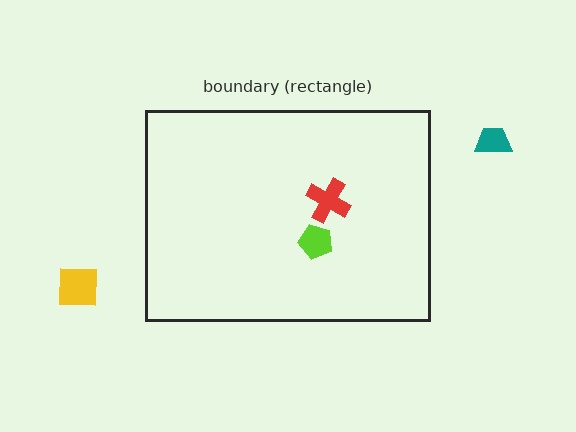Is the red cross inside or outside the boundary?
Inside.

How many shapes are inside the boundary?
2 inside, 2 outside.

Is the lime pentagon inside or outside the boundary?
Inside.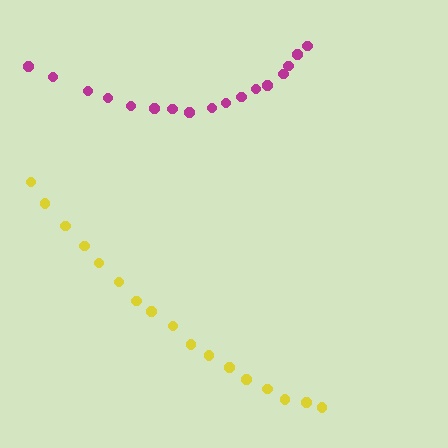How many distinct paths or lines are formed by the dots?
There are 2 distinct paths.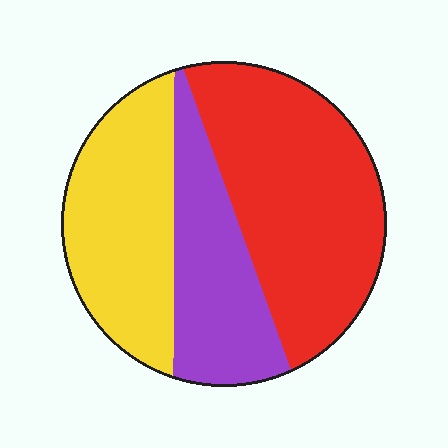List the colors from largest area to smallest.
From largest to smallest: red, yellow, purple.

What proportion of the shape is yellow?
Yellow covers 31% of the shape.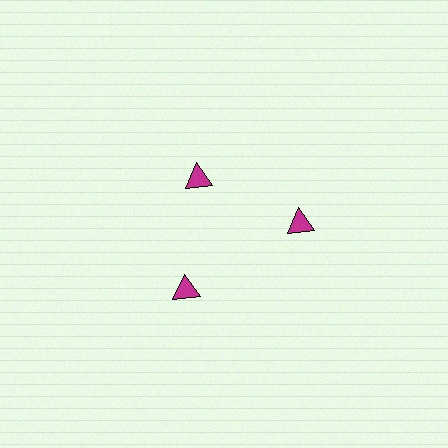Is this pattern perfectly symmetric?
No. The 3 magenta triangles are arranged in a ring, but one element near the 11 o'clock position is pulled inward toward the center, breaking the 3-fold rotational symmetry.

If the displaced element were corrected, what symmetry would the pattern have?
It would have 3-fold rotational symmetry — the pattern would map onto itself every 120 degrees.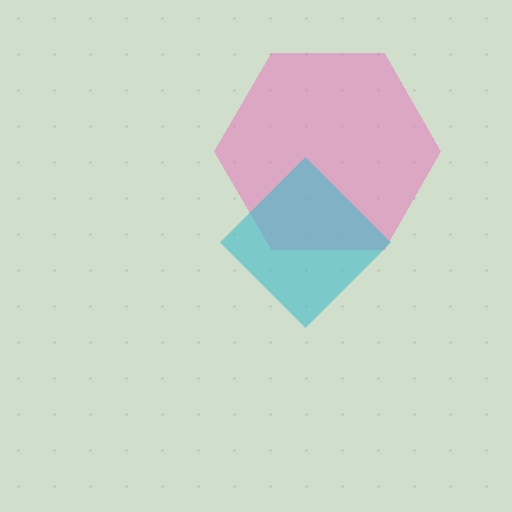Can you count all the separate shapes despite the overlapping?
Yes, there are 2 separate shapes.